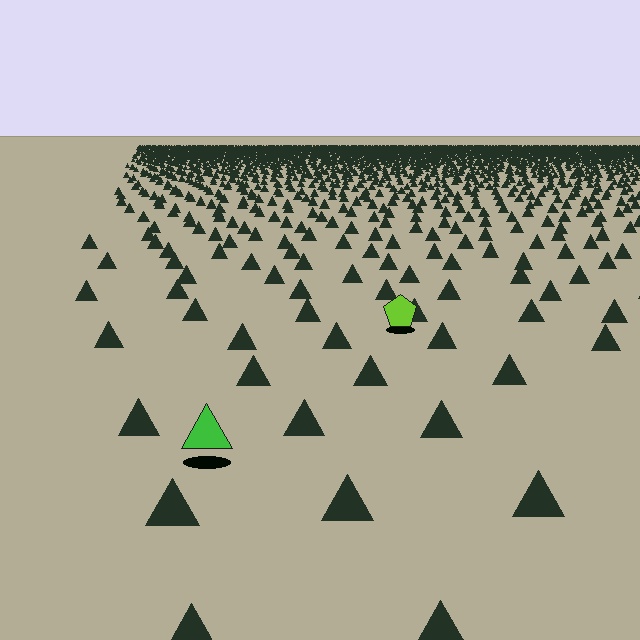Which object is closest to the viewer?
The green triangle is closest. The texture marks near it are larger and more spread out.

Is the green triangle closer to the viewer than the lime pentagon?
Yes. The green triangle is closer — you can tell from the texture gradient: the ground texture is coarser near it.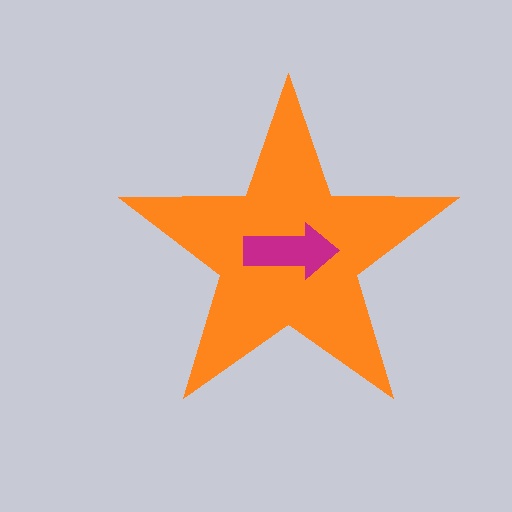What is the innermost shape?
The magenta arrow.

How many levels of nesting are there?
2.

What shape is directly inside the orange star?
The magenta arrow.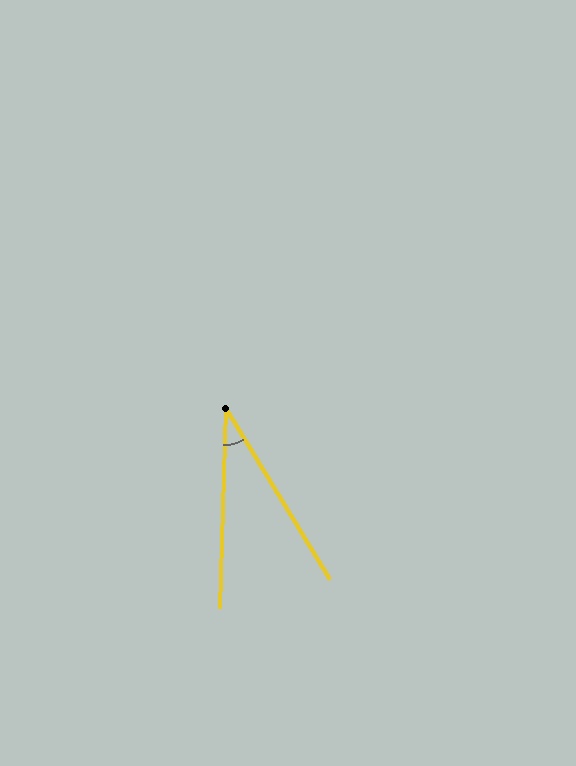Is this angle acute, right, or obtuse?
It is acute.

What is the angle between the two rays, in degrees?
Approximately 33 degrees.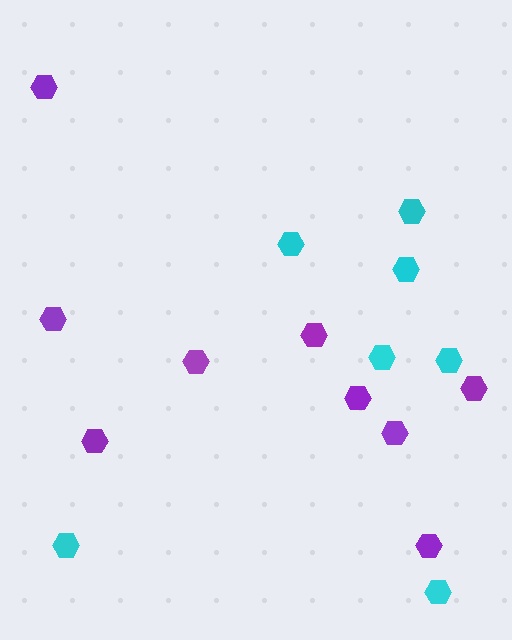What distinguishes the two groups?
There are 2 groups: one group of cyan hexagons (7) and one group of purple hexagons (9).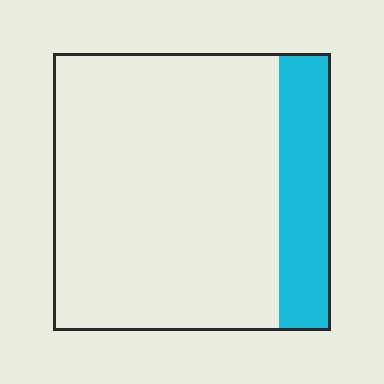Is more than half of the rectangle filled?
No.